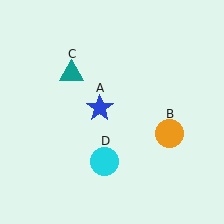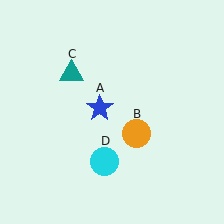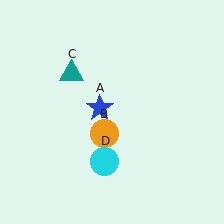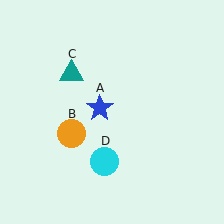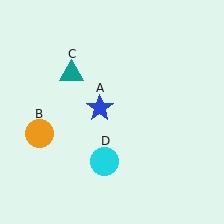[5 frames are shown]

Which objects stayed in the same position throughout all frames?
Blue star (object A) and teal triangle (object C) and cyan circle (object D) remained stationary.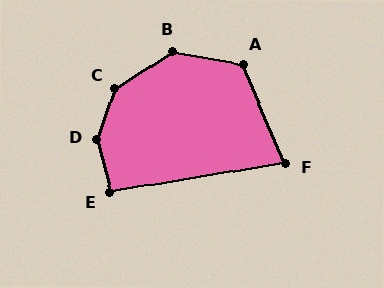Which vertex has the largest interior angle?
D, at approximately 147 degrees.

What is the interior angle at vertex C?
Approximately 142 degrees (obtuse).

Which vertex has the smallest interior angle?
F, at approximately 76 degrees.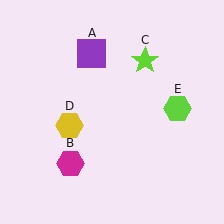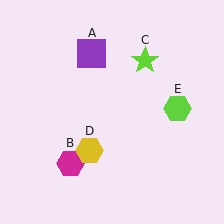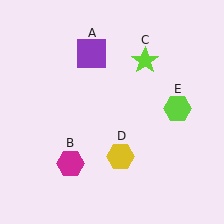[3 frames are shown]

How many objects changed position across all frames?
1 object changed position: yellow hexagon (object D).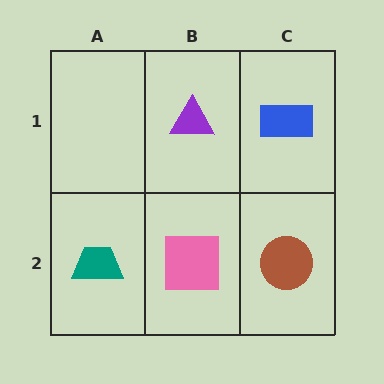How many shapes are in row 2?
3 shapes.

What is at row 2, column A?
A teal trapezoid.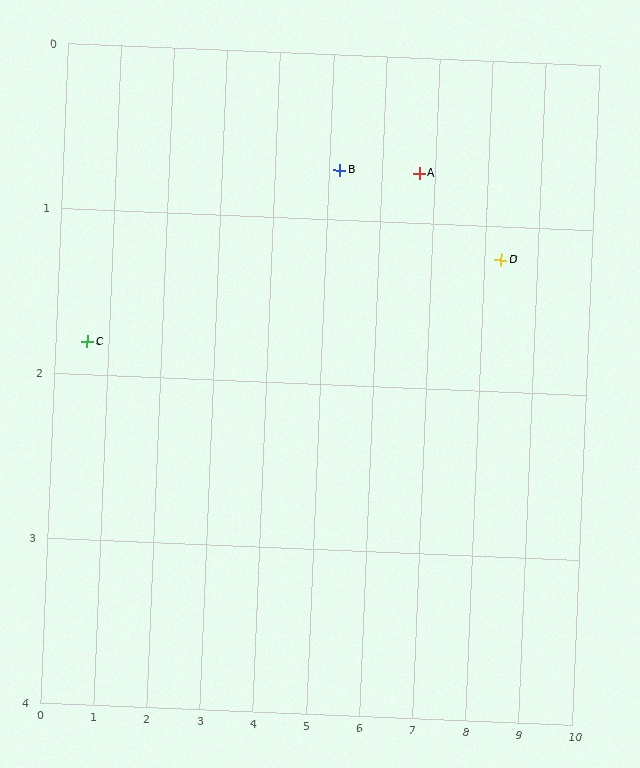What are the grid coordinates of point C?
Point C is at approximately (0.6, 1.8).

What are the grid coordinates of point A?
Point A is at approximately (6.7, 0.7).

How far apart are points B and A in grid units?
Points B and A are about 1.5 grid units apart.